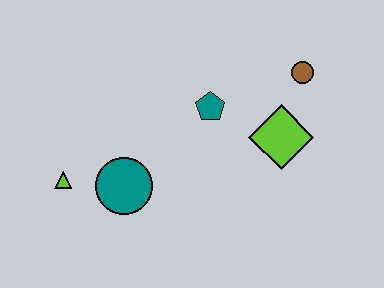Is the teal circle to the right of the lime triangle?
Yes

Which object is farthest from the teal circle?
The brown circle is farthest from the teal circle.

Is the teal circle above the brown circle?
No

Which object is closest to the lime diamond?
The brown circle is closest to the lime diamond.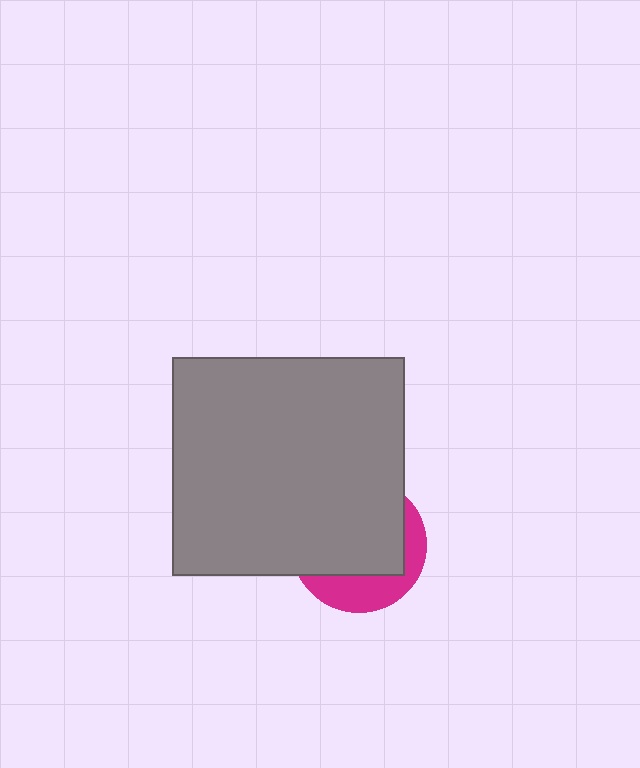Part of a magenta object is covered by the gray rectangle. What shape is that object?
It is a circle.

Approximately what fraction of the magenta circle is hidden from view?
Roughly 69% of the magenta circle is hidden behind the gray rectangle.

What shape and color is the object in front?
The object in front is a gray rectangle.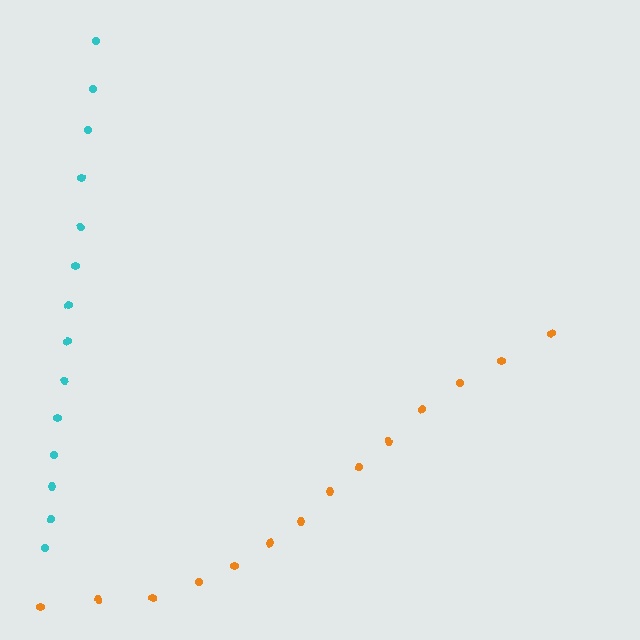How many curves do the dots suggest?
There are 2 distinct paths.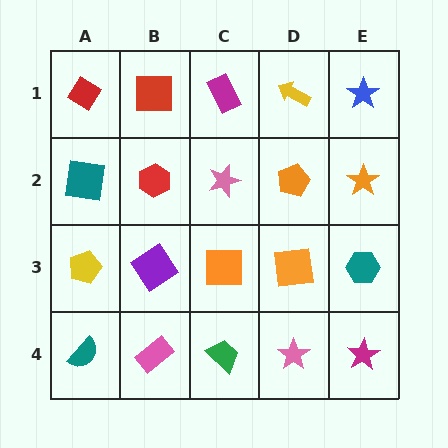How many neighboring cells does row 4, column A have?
2.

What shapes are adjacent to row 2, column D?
A yellow arrow (row 1, column D), an orange square (row 3, column D), a pink star (row 2, column C), an orange star (row 2, column E).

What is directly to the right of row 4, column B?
A green trapezoid.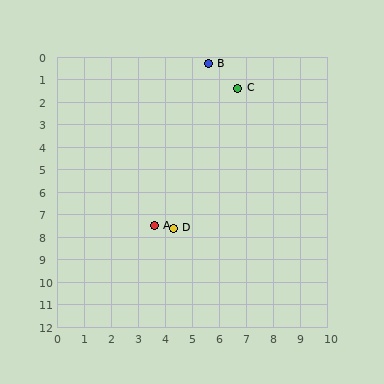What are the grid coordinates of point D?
Point D is at approximately (4.3, 7.6).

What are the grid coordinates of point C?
Point C is at approximately (6.7, 1.4).